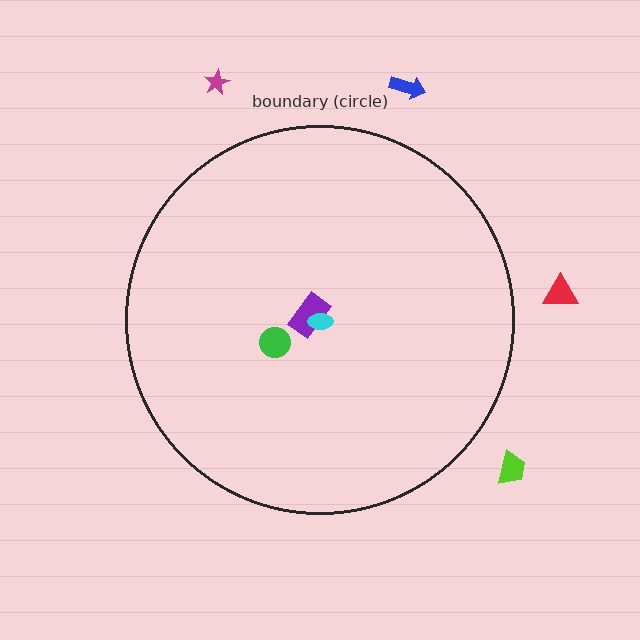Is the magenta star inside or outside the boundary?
Outside.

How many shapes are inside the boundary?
3 inside, 4 outside.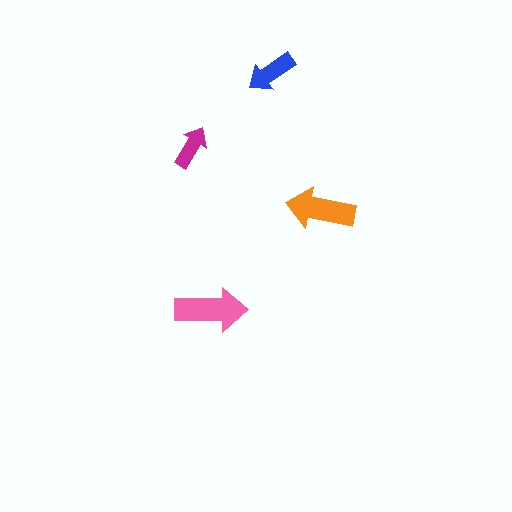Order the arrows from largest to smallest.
the pink one, the orange one, the blue one, the magenta one.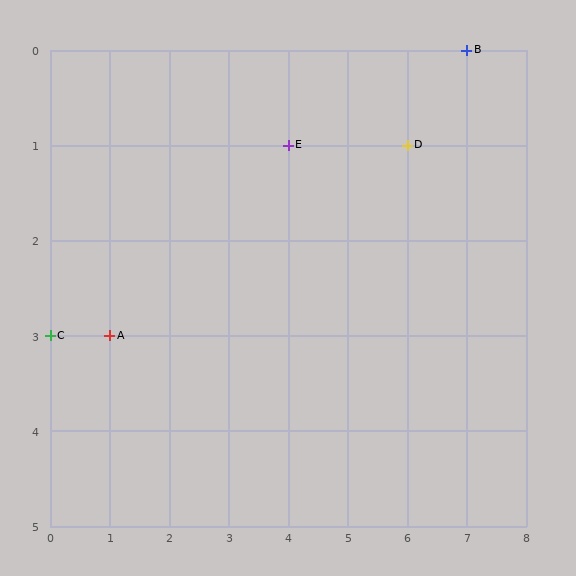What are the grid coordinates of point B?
Point B is at grid coordinates (7, 0).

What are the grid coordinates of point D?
Point D is at grid coordinates (6, 1).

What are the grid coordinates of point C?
Point C is at grid coordinates (0, 3).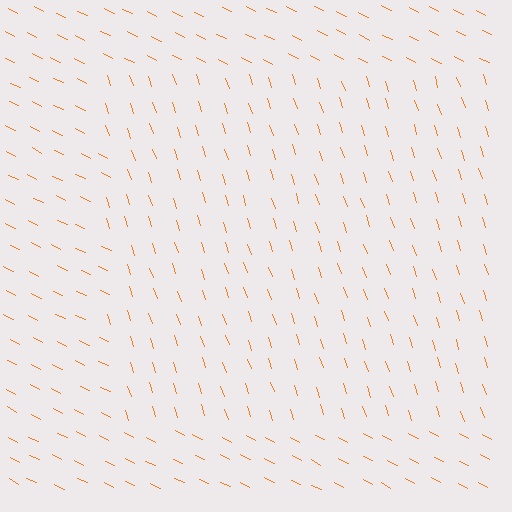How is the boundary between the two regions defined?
The boundary is defined purely by a change in line orientation (approximately 45 degrees difference). All lines are the same color and thickness.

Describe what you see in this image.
The image is filled with small orange line segments. A rectangle region in the image has lines oriented differently from the surrounding lines, creating a visible texture boundary.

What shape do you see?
I see a rectangle.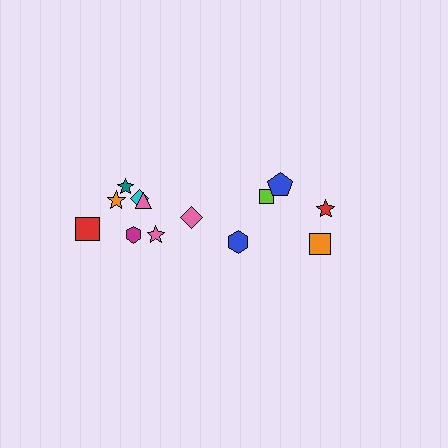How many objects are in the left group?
There are 8 objects.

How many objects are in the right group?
There are 5 objects.